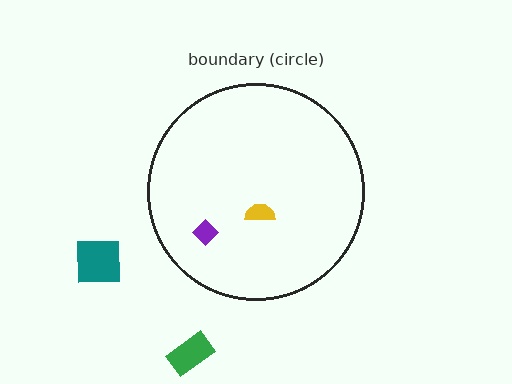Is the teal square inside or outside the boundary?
Outside.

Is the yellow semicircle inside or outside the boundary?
Inside.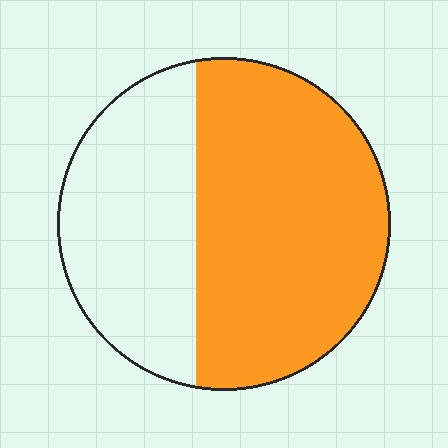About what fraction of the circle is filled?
About three fifths (3/5).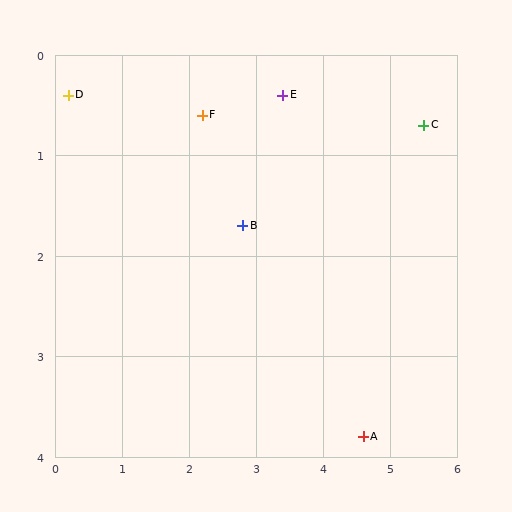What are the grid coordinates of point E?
Point E is at approximately (3.4, 0.4).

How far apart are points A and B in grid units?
Points A and B are about 2.8 grid units apart.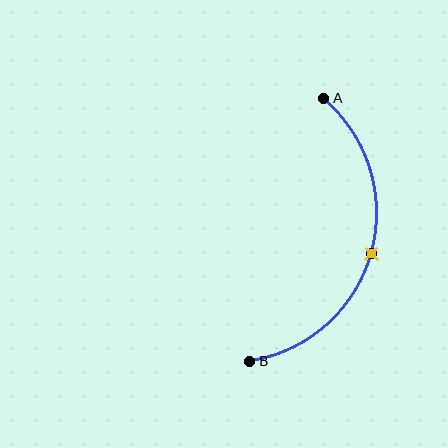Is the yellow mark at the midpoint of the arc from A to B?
Yes. The yellow mark lies on the arc at equal arc-length from both A and B — it is the arc midpoint.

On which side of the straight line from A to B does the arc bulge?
The arc bulges to the right of the straight line connecting A and B.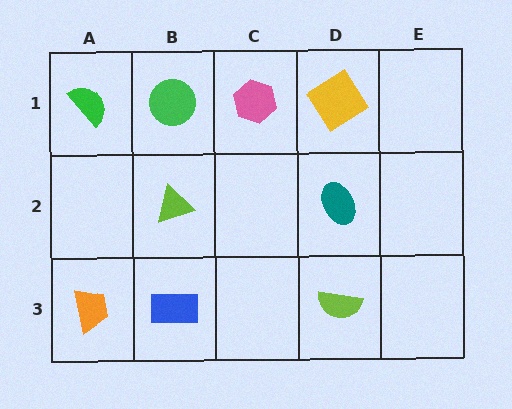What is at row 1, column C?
A pink hexagon.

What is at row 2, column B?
A lime triangle.